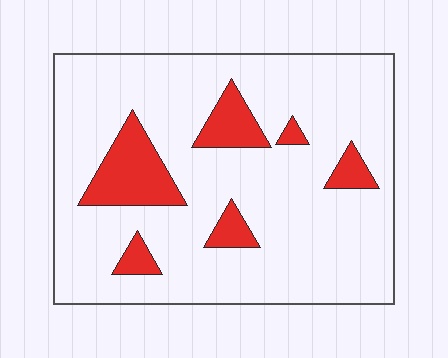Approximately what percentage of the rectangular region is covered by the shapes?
Approximately 15%.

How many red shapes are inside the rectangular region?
6.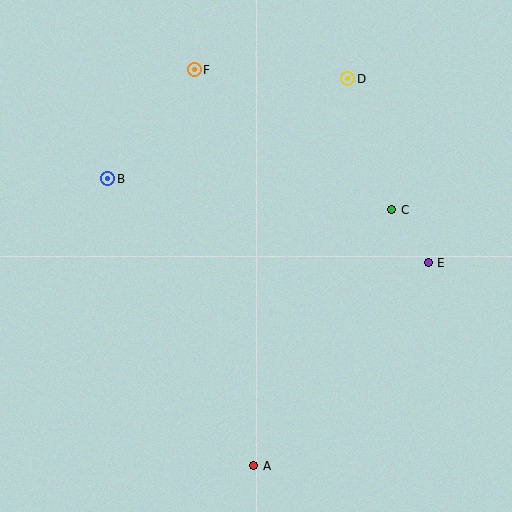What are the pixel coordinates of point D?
Point D is at (348, 79).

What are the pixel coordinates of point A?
Point A is at (254, 466).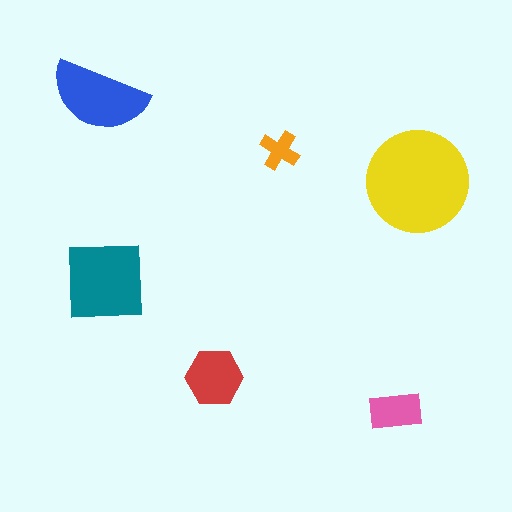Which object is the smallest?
The orange cross.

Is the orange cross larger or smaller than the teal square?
Smaller.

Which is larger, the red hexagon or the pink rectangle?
The red hexagon.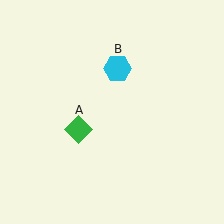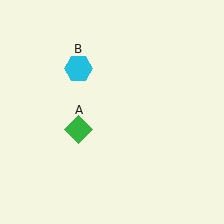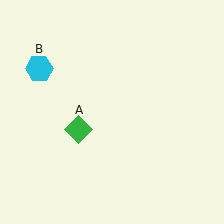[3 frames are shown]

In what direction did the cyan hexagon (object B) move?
The cyan hexagon (object B) moved left.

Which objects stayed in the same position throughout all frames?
Green diamond (object A) remained stationary.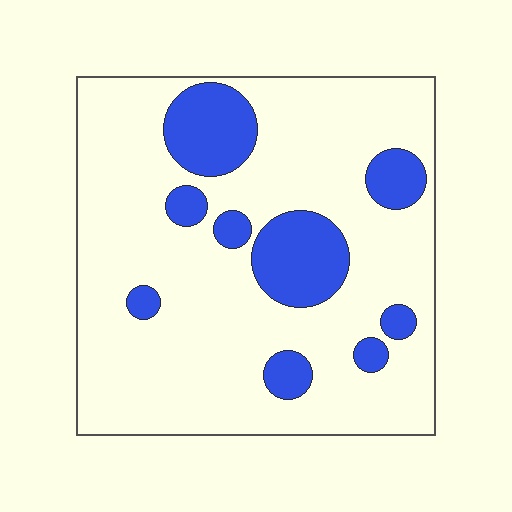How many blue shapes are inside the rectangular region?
9.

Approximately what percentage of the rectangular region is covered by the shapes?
Approximately 20%.